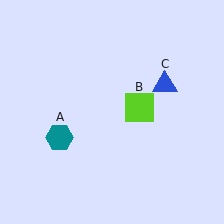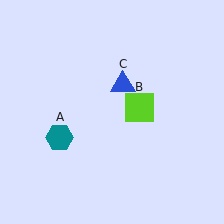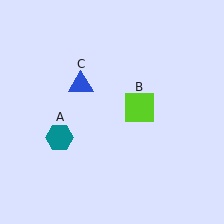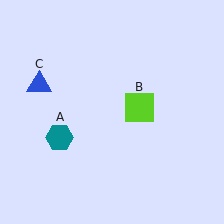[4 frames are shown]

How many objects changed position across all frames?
1 object changed position: blue triangle (object C).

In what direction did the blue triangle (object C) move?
The blue triangle (object C) moved left.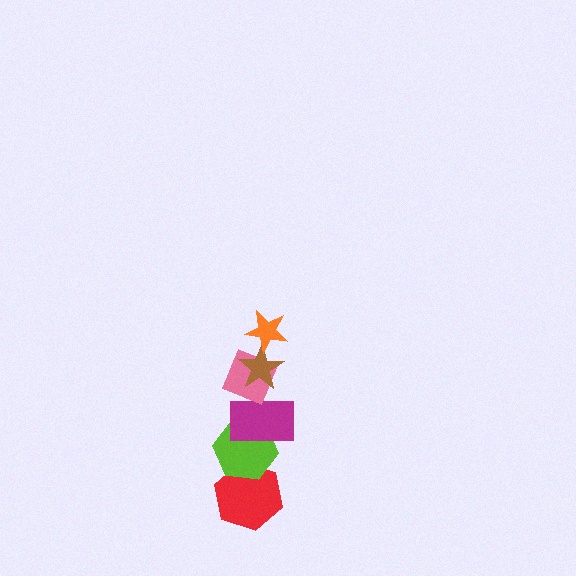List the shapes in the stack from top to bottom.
From top to bottom: the orange star, the brown star, the pink diamond, the magenta rectangle, the lime hexagon, the red hexagon.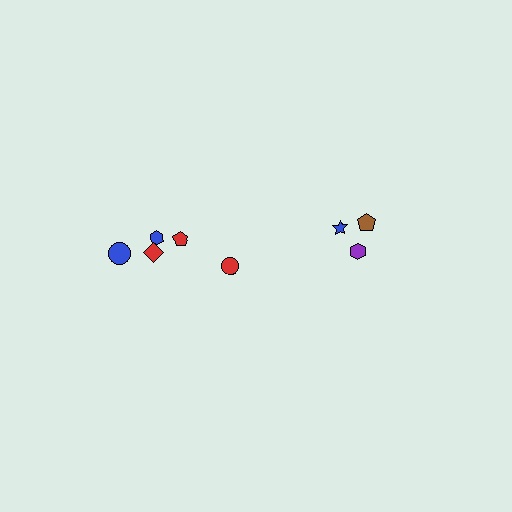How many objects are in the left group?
There are 5 objects.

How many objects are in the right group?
There are 3 objects.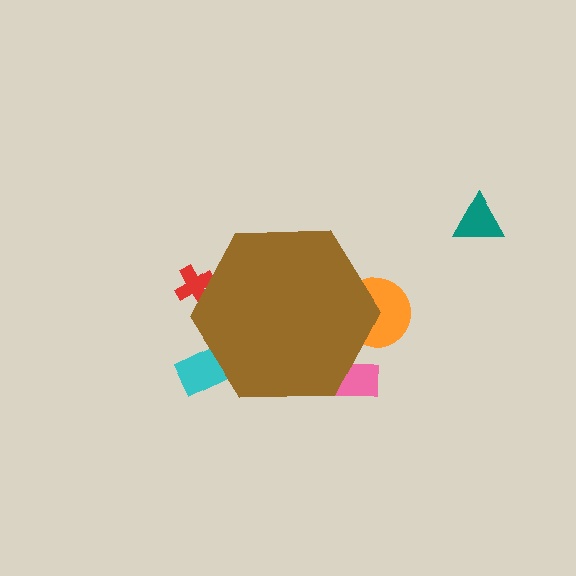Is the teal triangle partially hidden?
No, the teal triangle is fully visible.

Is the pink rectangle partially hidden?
Yes, the pink rectangle is partially hidden behind the brown hexagon.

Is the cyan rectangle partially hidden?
Yes, the cyan rectangle is partially hidden behind the brown hexagon.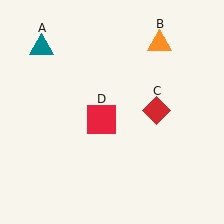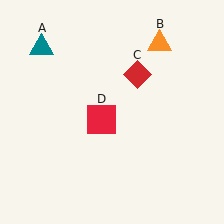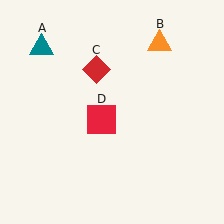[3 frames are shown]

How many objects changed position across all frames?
1 object changed position: red diamond (object C).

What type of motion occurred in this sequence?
The red diamond (object C) rotated counterclockwise around the center of the scene.